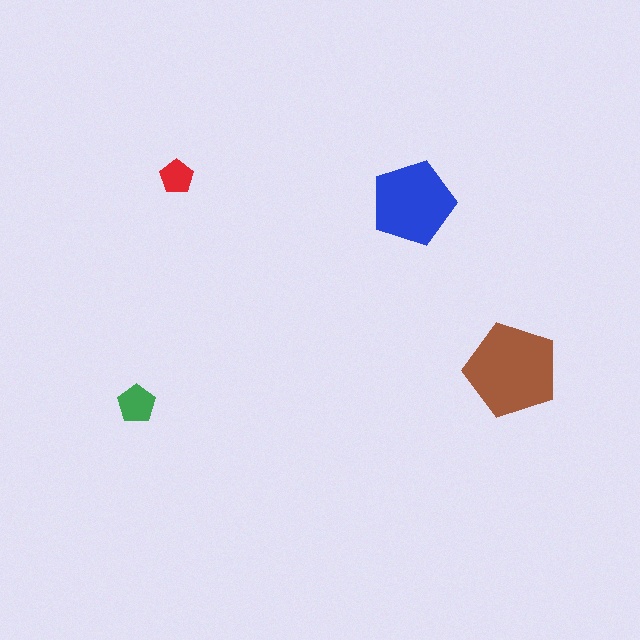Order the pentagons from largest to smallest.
the brown one, the blue one, the green one, the red one.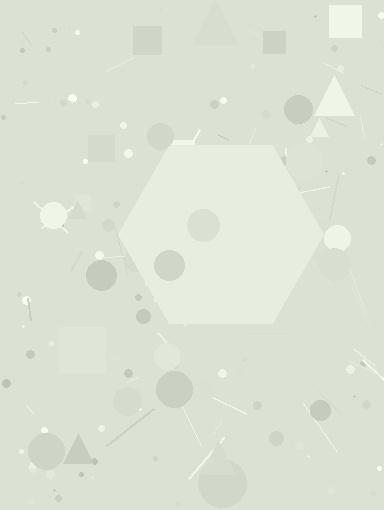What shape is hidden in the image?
A hexagon is hidden in the image.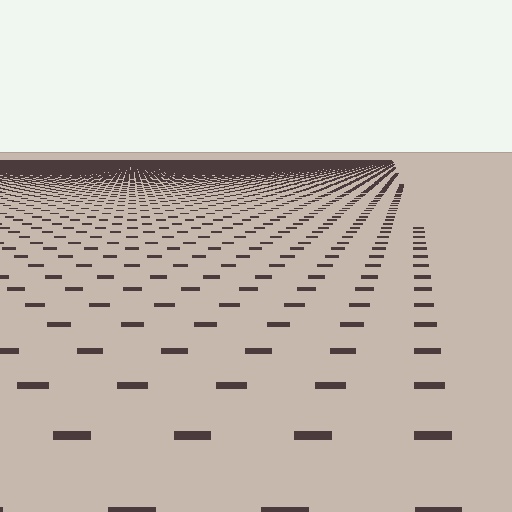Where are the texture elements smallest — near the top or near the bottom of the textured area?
Near the top.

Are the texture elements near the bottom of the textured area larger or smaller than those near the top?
Larger. Near the bottom, elements are closer to the viewer and appear at a bigger on-screen size.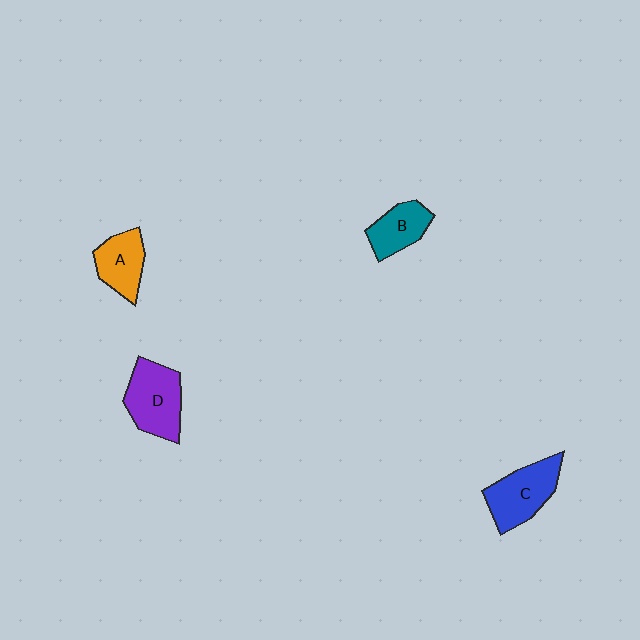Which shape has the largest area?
Shape D (purple).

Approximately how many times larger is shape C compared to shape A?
Approximately 1.3 times.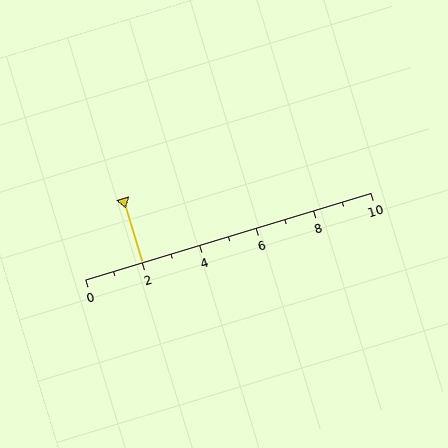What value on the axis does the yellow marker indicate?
The marker indicates approximately 2.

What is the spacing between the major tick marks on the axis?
The major ticks are spaced 2 apart.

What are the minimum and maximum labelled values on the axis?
The axis runs from 0 to 10.